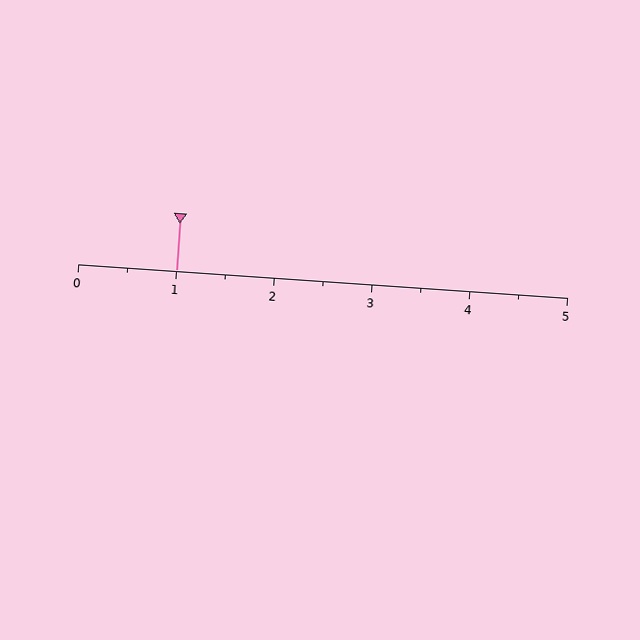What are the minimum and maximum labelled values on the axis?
The axis runs from 0 to 5.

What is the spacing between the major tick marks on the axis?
The major ticks are spaced 1 apart.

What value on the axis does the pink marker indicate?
The marker indicates approximately 1.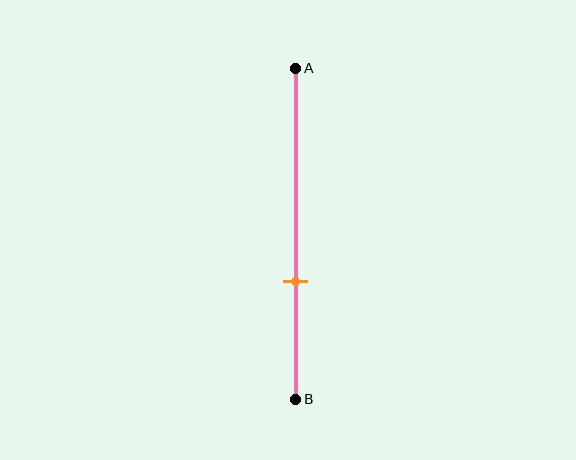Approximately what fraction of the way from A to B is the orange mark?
The orange mark is approximately 65% of the way from A to B.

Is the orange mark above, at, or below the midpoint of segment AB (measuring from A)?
The orange mark is below the midpoint of segment AB.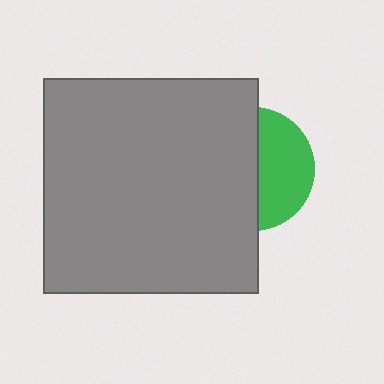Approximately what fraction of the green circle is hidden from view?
Roughly 57% of the green circle is hidden behind the gray square.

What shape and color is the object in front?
The object in front is a gray square.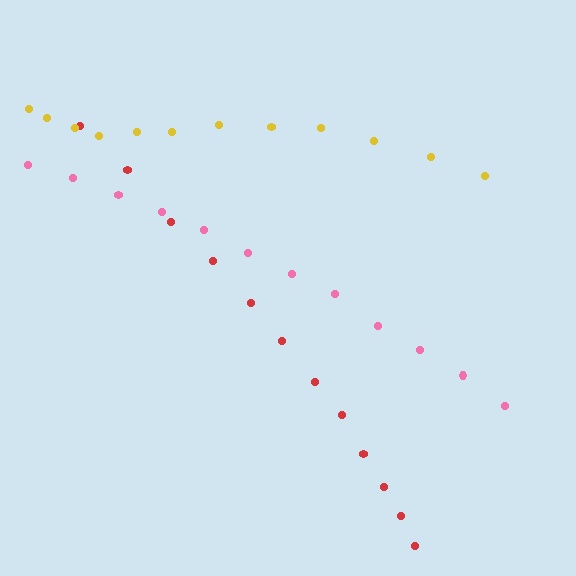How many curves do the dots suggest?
There are 3 distinct paths.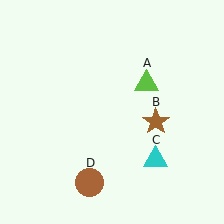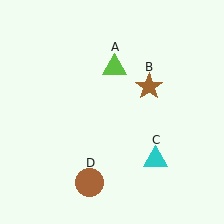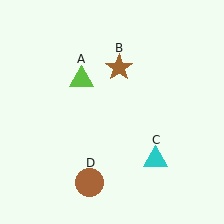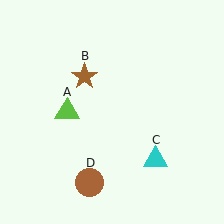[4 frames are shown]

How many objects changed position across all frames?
2 objects changed position: lime triangle (object A), brown star (object B).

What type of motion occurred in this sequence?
The lime triangle (object A), brown star (object B) rotated counterclockwise around the center of the scene.